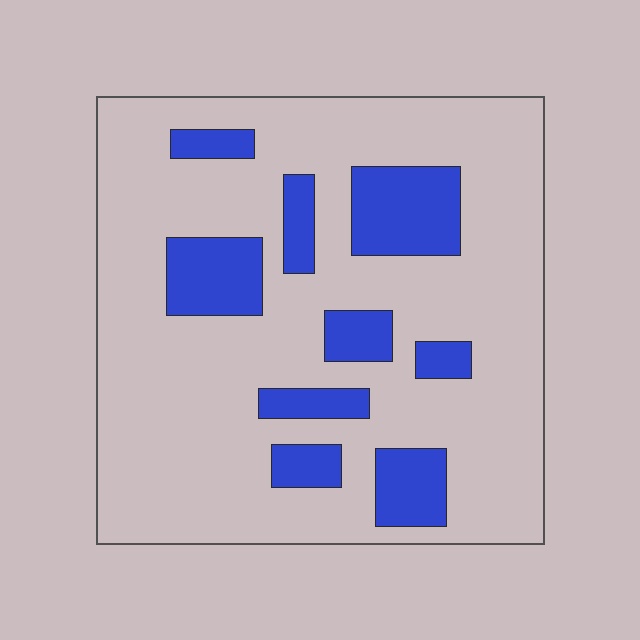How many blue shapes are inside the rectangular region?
9.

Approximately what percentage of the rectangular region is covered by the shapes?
Approximately 20%.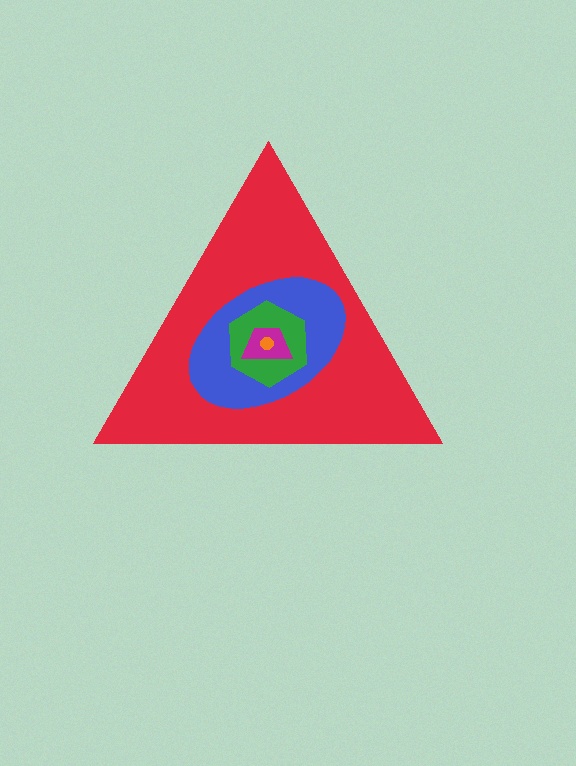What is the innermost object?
The orange circle.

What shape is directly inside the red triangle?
The blue ellipse.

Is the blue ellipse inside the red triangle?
Yes.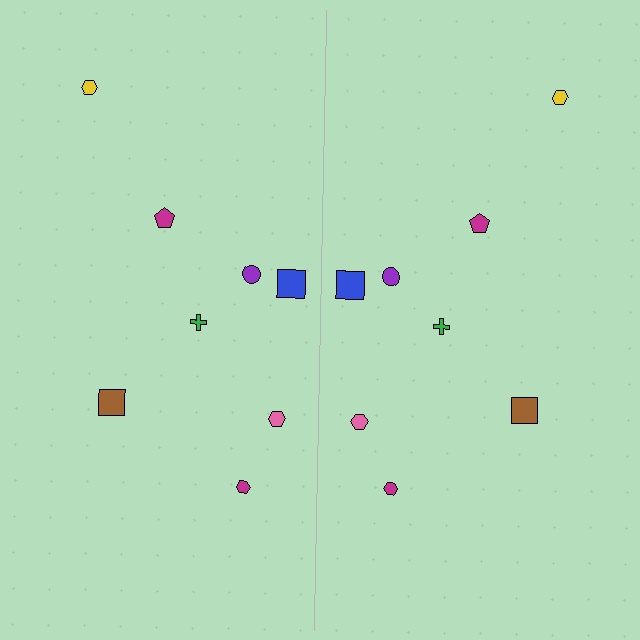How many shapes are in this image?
There are 16 shapes in this image.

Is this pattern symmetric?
Yes, this pattern has bilateral (reflection) symmetry.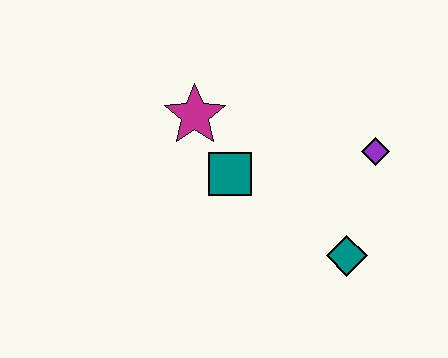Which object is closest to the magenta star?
The teal square is closest to the magenta star.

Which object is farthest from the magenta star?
The teal diamond is farthest from the magenta star.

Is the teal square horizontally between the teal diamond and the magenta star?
Yes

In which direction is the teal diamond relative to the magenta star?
The teal diamond is to the right of the magenta star.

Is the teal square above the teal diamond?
Yes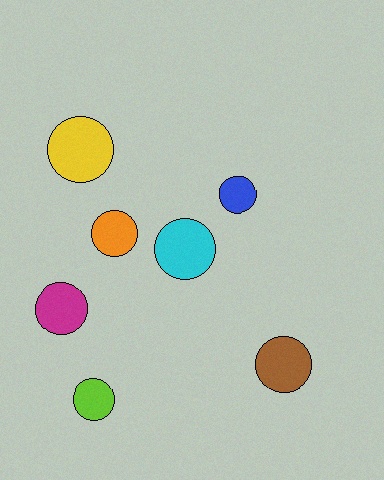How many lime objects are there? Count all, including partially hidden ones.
There is 1 lime object.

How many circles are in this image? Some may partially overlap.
There are 7 circles.